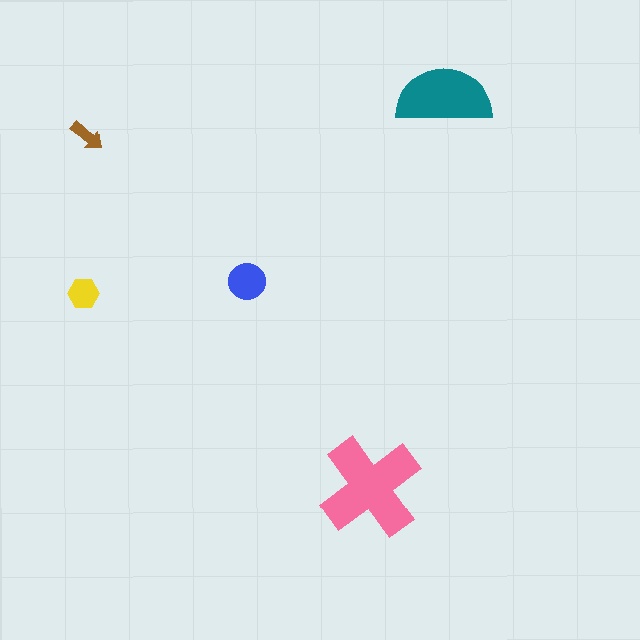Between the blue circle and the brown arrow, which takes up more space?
The blue circle.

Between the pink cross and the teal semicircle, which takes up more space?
The pink cross.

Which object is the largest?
The pink cross.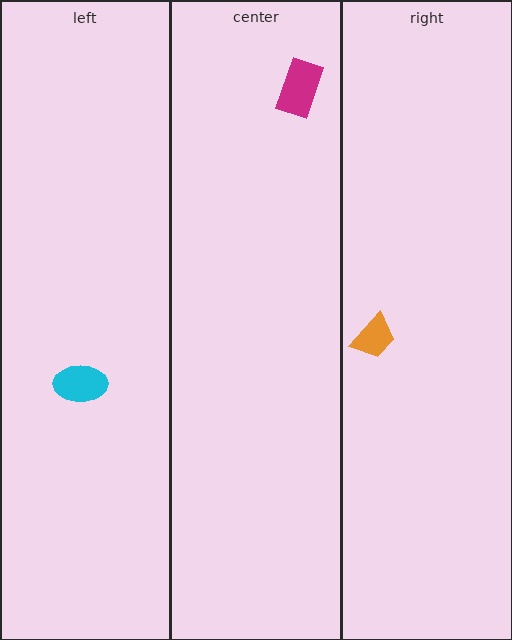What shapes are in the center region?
The magenta rectangle.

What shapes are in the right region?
The orange trapezoid.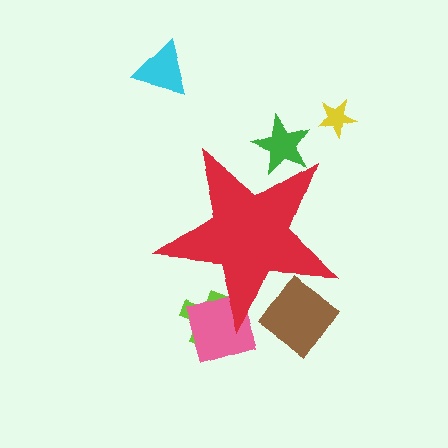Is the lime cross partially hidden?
Yes, the lime cross is partially hidden behind the red star.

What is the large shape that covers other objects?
A red star.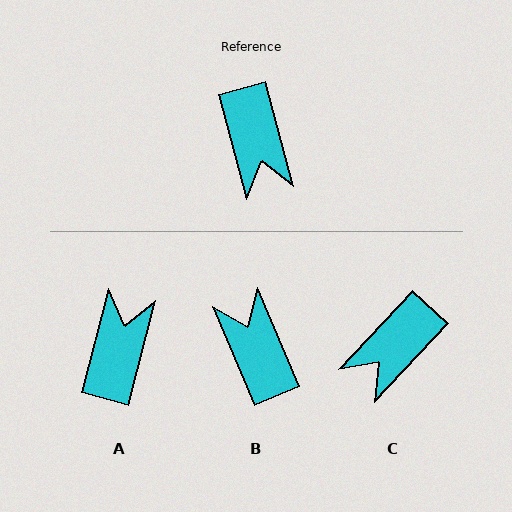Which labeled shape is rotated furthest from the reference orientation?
B, about 173 degrees away.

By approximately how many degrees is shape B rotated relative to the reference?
Approximately 173 degrees clockwise.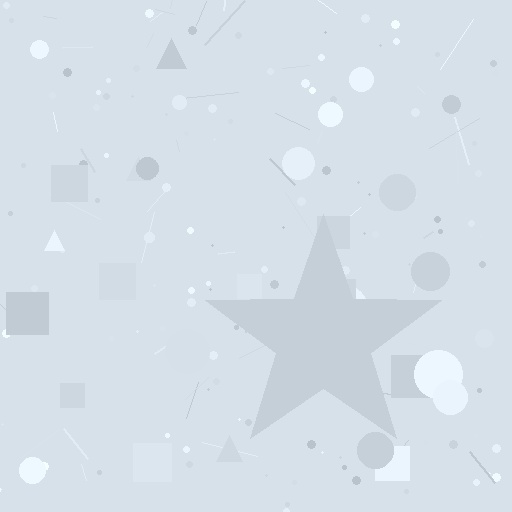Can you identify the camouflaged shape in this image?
The camouflaged shape is a star.